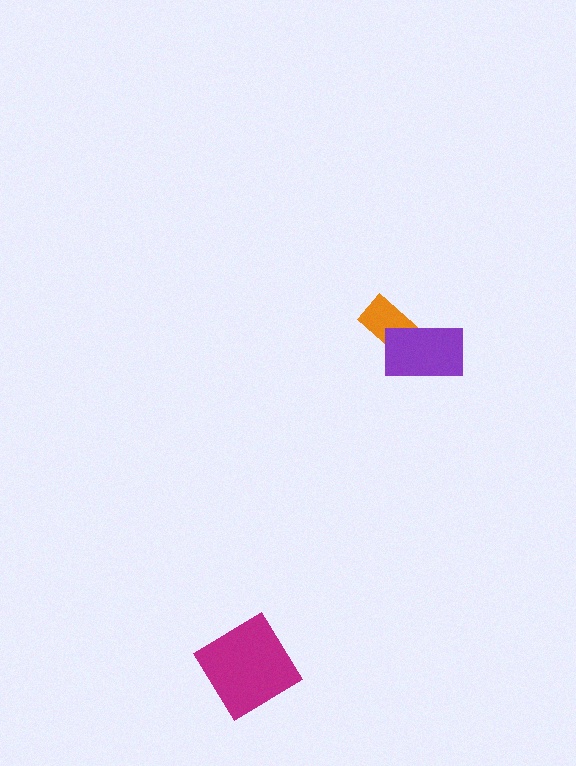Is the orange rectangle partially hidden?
Yes, it is partially covered by another shape.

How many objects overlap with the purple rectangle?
1 object overlaps with the purple rectangle.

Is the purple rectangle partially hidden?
No, no other shape covers it.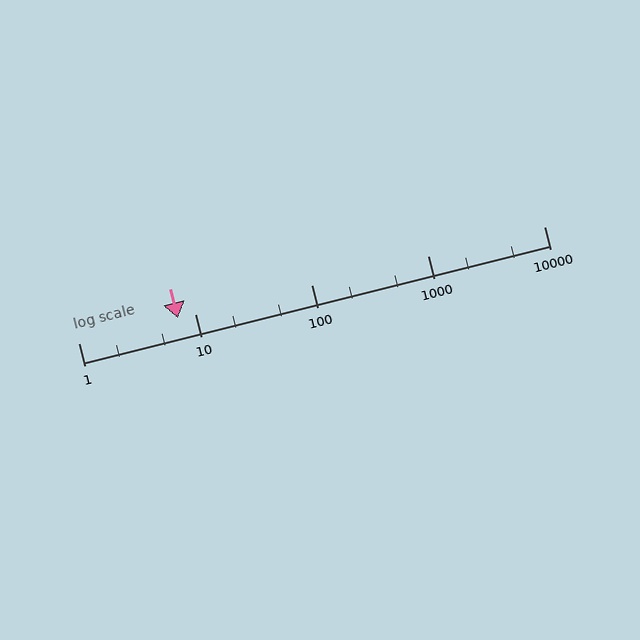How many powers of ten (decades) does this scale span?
The scale spans 4 decades, from 1 to 10000.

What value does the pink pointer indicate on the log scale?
The pointer indicates approximately 7.1.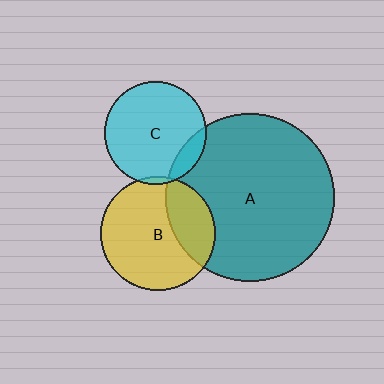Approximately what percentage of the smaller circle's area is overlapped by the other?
Approximately 10%.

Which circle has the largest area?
Circle A (teal).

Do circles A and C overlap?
Yes.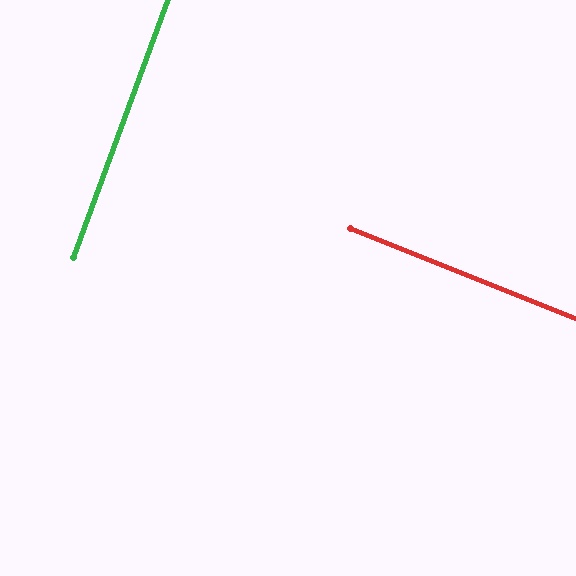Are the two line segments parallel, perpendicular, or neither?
Perpendicular — they meet at approximately 88°.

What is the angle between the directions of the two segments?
Approximately 88 degrees.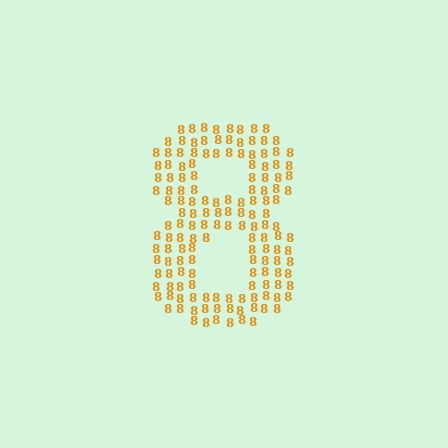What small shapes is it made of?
It is made of small digit 8's.